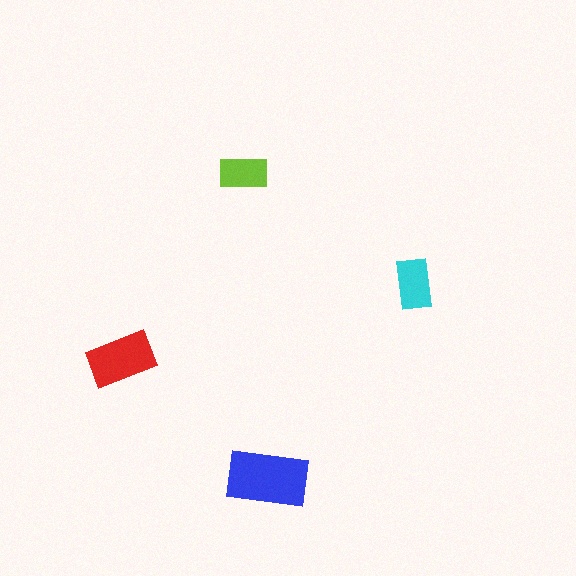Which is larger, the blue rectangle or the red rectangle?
The blue one.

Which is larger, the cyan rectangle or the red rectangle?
The red one.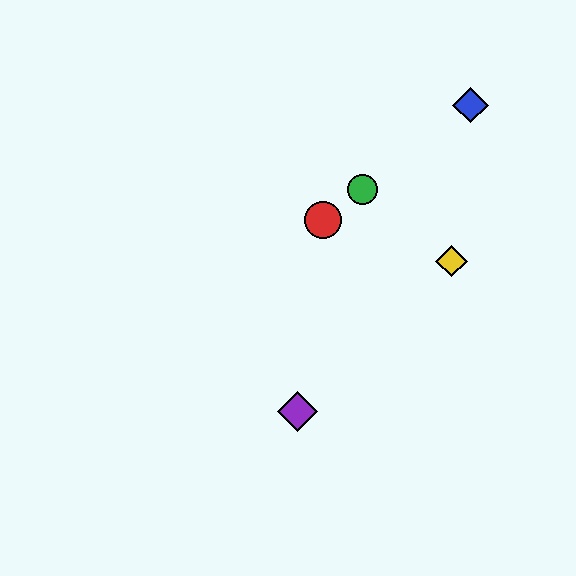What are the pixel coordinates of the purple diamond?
The purple diamond is at (298, 412).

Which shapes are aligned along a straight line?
The red circle, the blue diamond, the green circle are aligned along a straight line.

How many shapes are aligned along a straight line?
3 shapes (the red circle, the blue diamond, the green circle) are aligned along a straight line.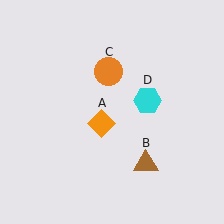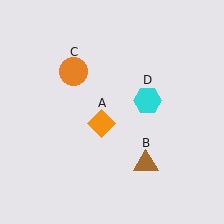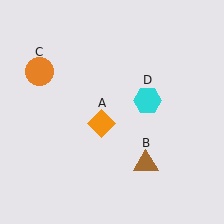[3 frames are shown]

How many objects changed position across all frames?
1 object changed position: orange circle (object C).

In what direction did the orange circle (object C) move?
The orange circle (object C) moved left.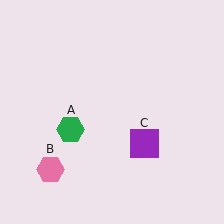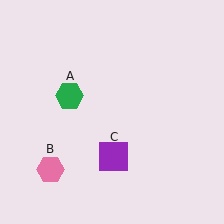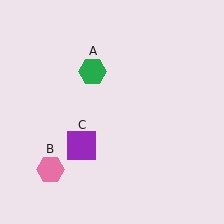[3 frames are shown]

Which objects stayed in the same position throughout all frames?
Pink hexagon (object B) remained stationary.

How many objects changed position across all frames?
2 objects changed position: green hexagon (object A), purple square (object C).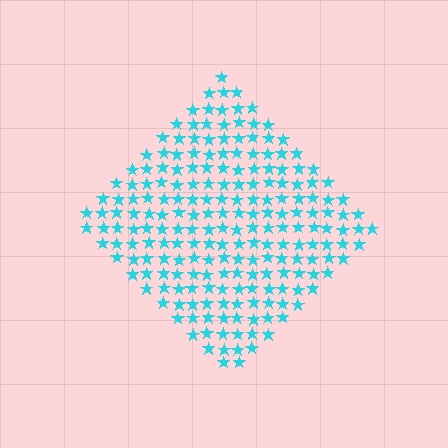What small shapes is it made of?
It is made of small stars.